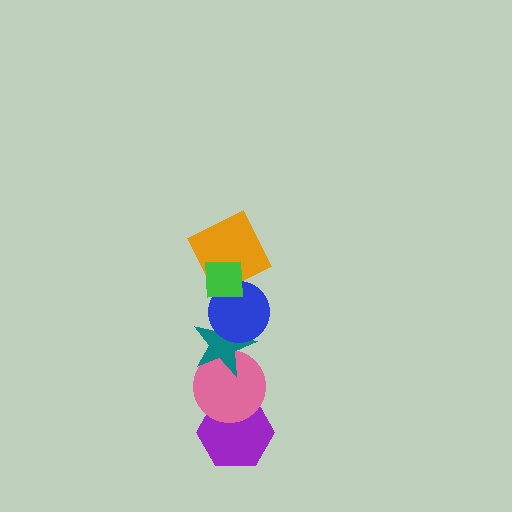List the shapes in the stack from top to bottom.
From top to bottom: the green square, the orange square, the blue circle, the teal star, the pink circle, the purple hexagon.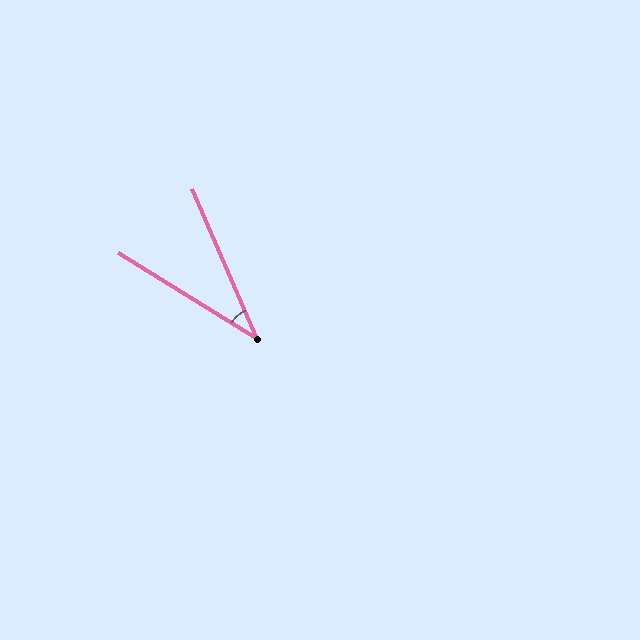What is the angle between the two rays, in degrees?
Approximately 35 degrees.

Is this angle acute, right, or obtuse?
It is acute.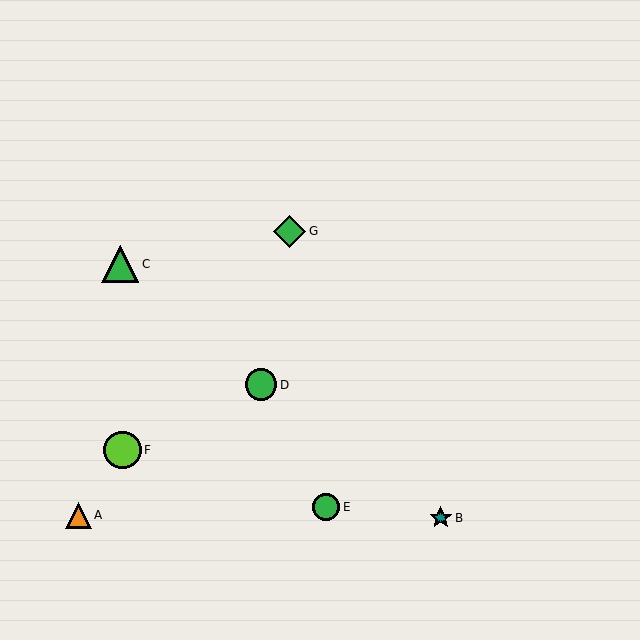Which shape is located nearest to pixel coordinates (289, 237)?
The green diamond (labeled G) at (289, 231) is nearest to that location.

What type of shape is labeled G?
Shape G is a green diamond.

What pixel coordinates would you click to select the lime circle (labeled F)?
Click at (123, 450) to select the lime circle F.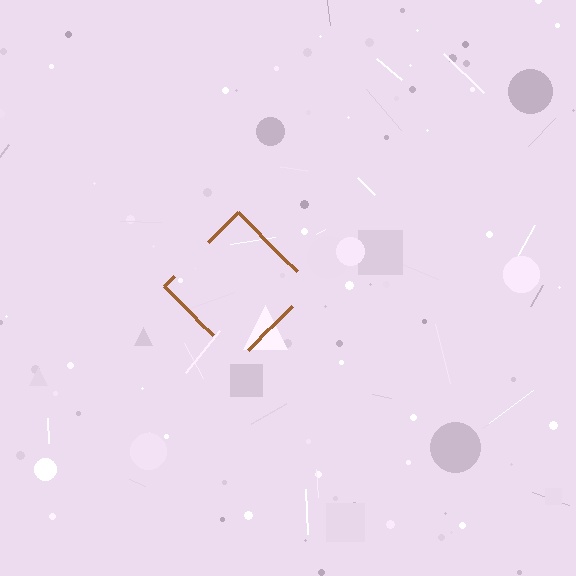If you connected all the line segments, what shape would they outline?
They would outline a diamond.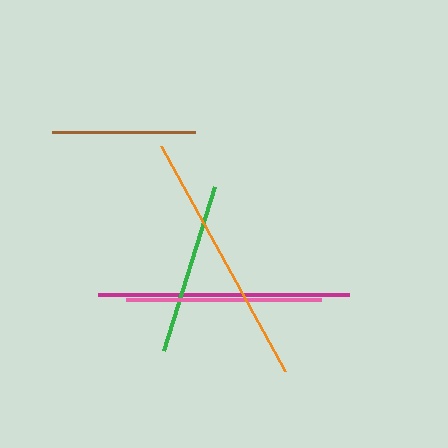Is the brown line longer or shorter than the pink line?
The pink line is longer than the brown line.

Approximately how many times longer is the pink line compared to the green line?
The pink line is approximately 1.1 times the length of the green line.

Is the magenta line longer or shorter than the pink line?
The magenta line is longer than the pink line.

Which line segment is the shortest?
The brown line is the shortest at approximately 143 pixels.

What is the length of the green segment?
The green segment is approximately 171 pixels long.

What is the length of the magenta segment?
The magenta segment is approximately 251 pixels long.